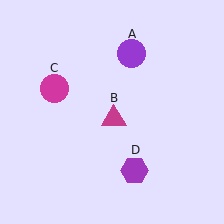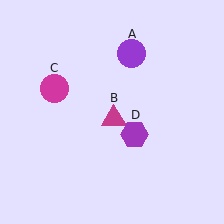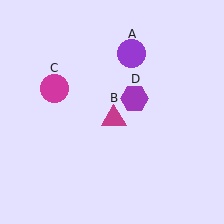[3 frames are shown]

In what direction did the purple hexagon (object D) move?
The purple hexagon (object D) moved up.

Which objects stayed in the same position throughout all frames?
Purple circle (object A) and magenta triangle (object B) and magenta circle (object C) remained stationary.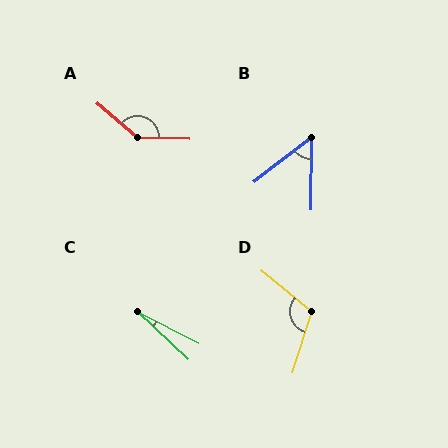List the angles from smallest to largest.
C (16°), B (51°), D (112°), A (141°).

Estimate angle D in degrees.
Approximately 112 degrees.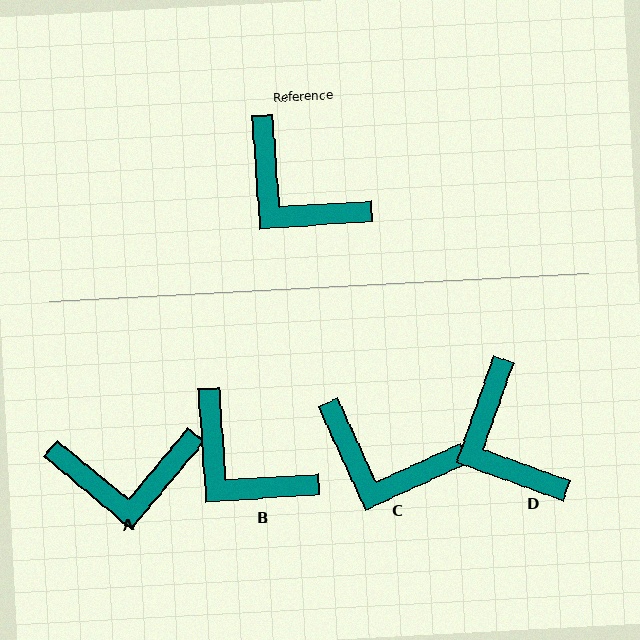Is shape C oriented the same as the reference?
No, it is off by about 21 degrees.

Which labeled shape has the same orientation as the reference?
B.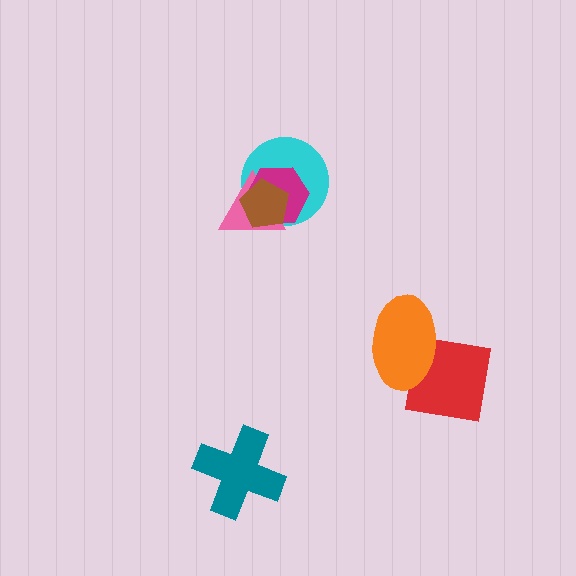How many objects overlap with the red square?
1 object overlaps with the red square.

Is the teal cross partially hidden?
No, no other shape covers it.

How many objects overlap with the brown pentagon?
3 objects overlap with the brown pentagon.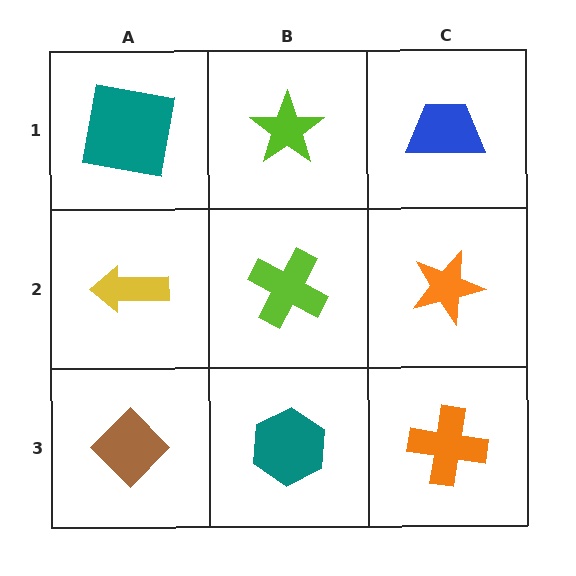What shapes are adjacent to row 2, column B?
A lime star (row 1, column B), a teal hexagon (row 3, column B), a yellow arrow (row 2, column A), an orange star (row 2, column C).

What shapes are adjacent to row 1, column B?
A lime cross (row 2, column B), a teal square (row 1, column A), a blue trapezoid (row 1, column C).